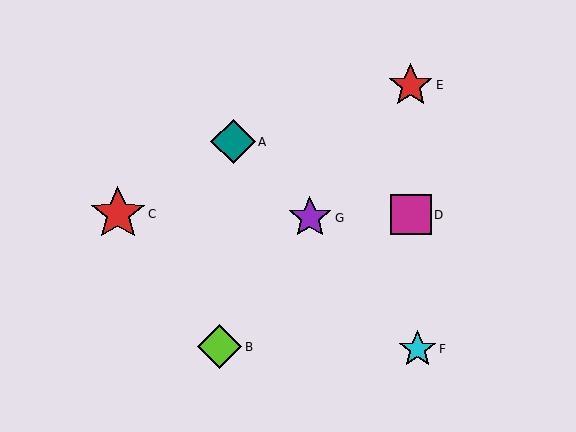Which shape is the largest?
The red star (labeled C) is the largest.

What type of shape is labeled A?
Shape A is a teal diamond.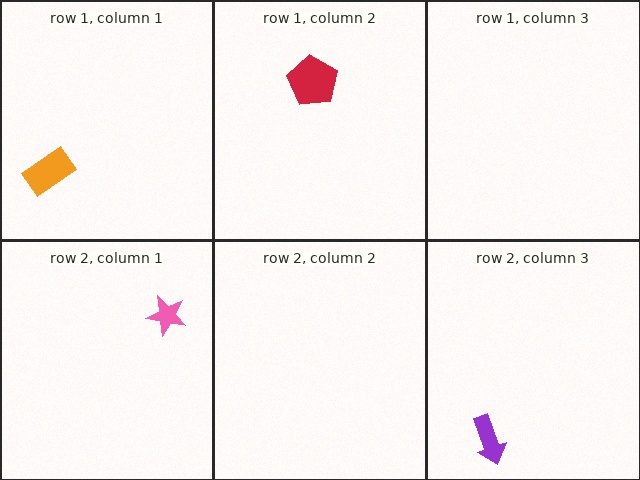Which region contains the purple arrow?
The row 2, column 3 region.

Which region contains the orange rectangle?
The row 1, column 1 region.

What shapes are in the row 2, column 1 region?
The pink star.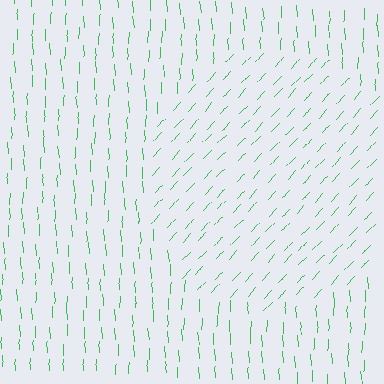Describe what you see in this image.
The image is filled with small green line segments. A circle region in the image has lines oriented differently from the surrounding lines, creating a visible texture boundary.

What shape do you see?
I see a circle.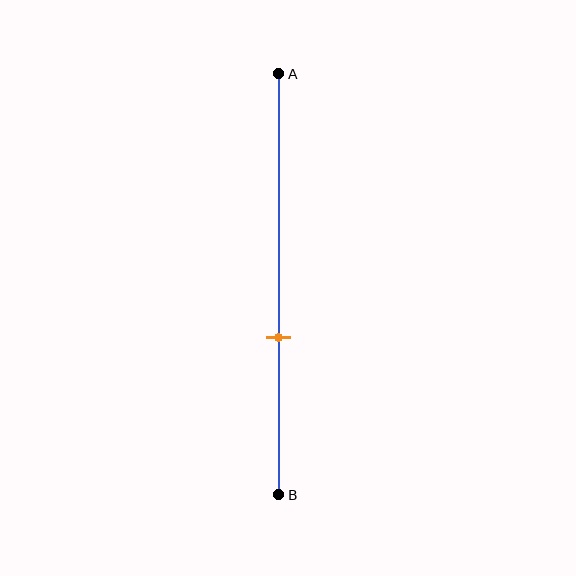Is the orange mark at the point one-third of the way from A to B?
No, the mark is at about 65% from A, not at the 33% one-third point.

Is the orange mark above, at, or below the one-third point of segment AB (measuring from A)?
The orange mark is below the one-third point of segment AB.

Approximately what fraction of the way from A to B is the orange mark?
The orange mark is approximately 65% of the way from A to B.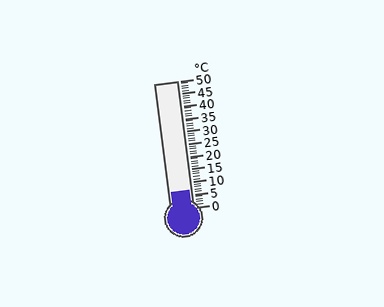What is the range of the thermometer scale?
The thermometer scale ranges from 0°C to 50°C.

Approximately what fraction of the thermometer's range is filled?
The thermometer is filled to approximately 15% of its range.